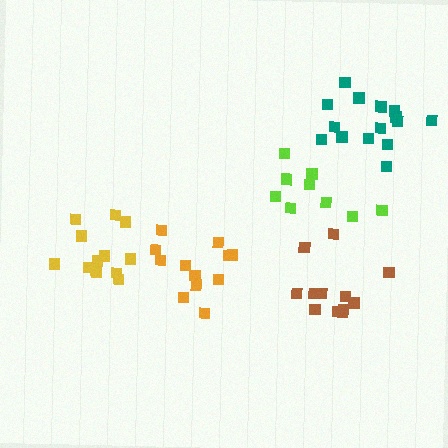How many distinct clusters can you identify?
There are 5 distinct clusters.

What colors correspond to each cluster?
The clusters are colored: yellow, lime, orange, teal, brown.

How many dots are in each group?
Group 1: 13 dots, Group 2: 9 dots, Group 3: 12 dots, Group 4: 15 dots, Group 5: 12 dots (61 total).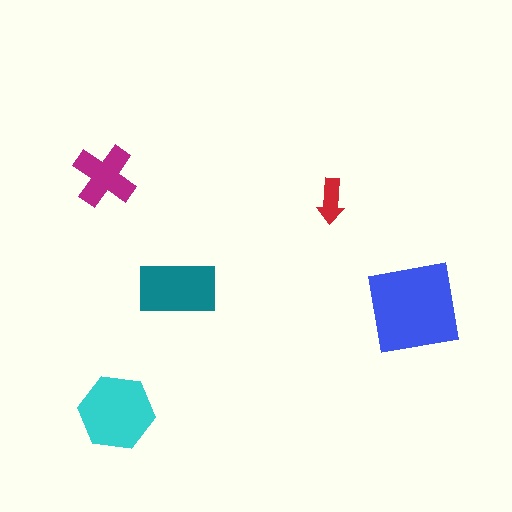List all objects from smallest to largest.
The red arrow, the magenta cross, the teal rectangle, the cyan hexagon, the blue square.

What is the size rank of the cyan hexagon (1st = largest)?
2nd.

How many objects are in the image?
There are 5 objects in the image.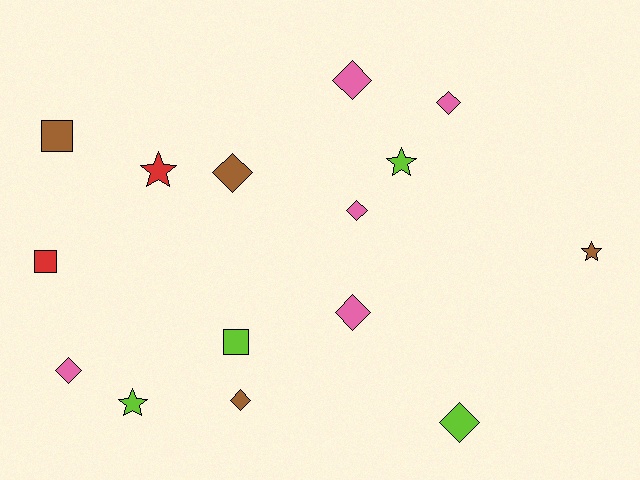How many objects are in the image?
There are 15 objects.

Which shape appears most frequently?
Diamond, with 8 objects.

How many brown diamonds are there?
There are 2 brown diamonds.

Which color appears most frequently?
Pink, with 5 objects.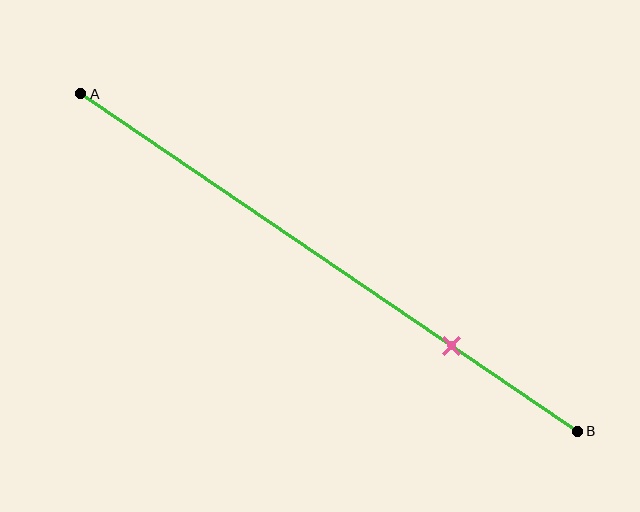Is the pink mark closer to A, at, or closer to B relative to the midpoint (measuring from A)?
The pink mark is closer to point B than the midpoint of segment AB.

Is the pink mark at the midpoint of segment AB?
No, the mark is at about 75% from A, not at the 50% midpoint.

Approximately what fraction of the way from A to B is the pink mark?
The pink mark is approximately 75% of the way from A to B.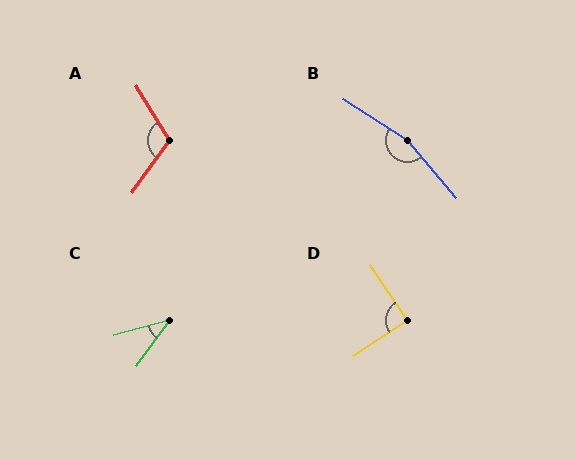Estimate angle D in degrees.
Approximately 90 degrees.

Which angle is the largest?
B, at approximately 163 degrees.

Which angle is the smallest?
C, at approximately 39 degrees.